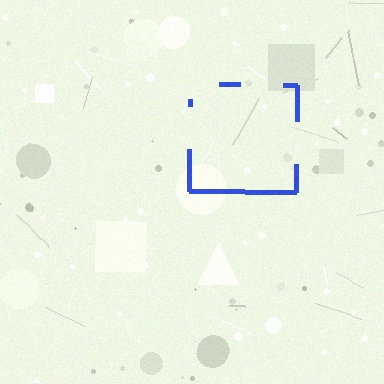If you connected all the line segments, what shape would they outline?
They would outline a square.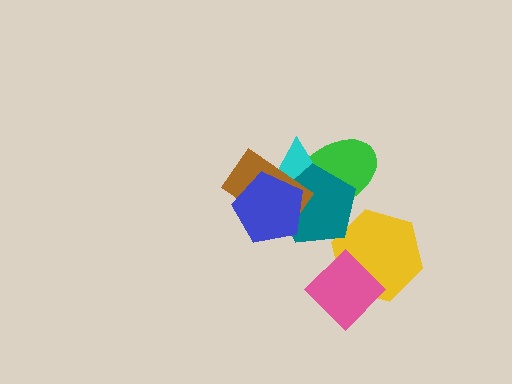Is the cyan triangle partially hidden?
Yes, it is partially covered by another shape.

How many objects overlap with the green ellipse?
3 objects overlap with the green ellipse.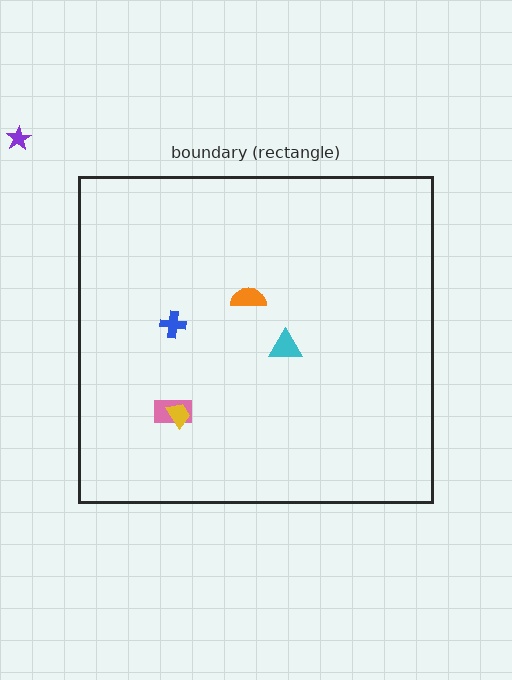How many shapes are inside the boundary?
5 inside, 1 outside.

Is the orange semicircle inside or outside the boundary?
Inside.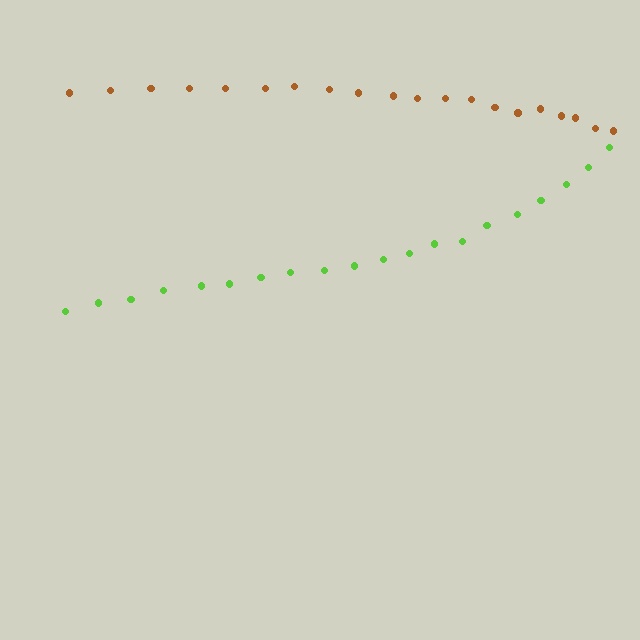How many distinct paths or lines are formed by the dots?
There are 2 distinct paths.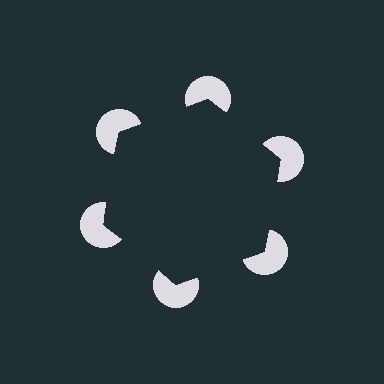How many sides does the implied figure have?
6 sides.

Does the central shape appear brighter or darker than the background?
It typically appears slightly darker than the background, even though no actual brightness change is drawn.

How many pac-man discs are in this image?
There are 6 — one at each vertex of the illusory hexagon.